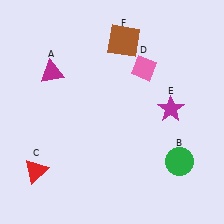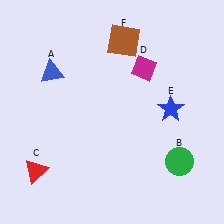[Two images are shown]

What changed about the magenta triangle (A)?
In Image 1, A is magenta. In Image 2, it changed to blue.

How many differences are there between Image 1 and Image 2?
There are 3 differences between the two images.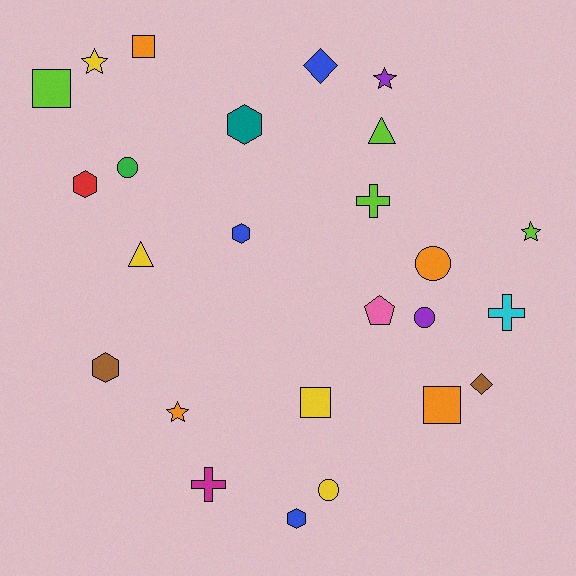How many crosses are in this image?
There are 3 crosses.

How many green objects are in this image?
There is 1 green object.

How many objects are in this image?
There are 25 objects.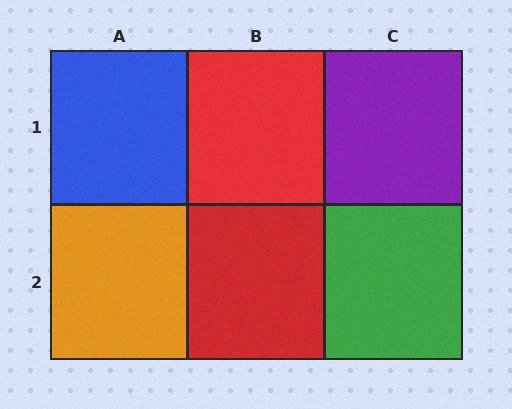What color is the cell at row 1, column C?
Purple.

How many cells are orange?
1 cell is orange.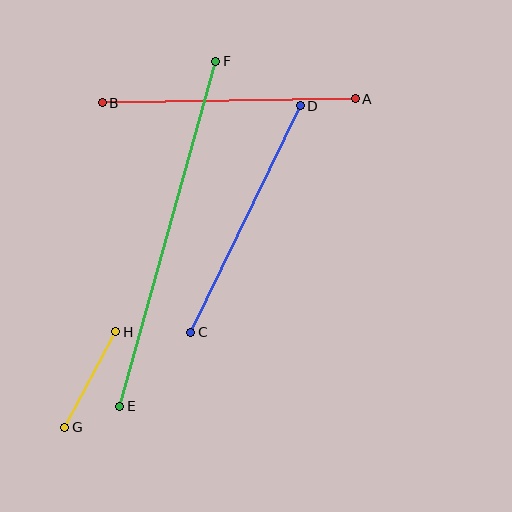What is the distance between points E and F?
The distance is approximately 358 pixels.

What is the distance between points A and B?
The distance is approximately 253 pixels.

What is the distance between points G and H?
The distance is approximately 108 pixels.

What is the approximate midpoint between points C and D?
The midpoint is at approximately (246, 219) pixels.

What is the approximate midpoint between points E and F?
The midpoint is at approximately (168, 234) pixels.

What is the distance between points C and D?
The distance is approximately 251 pixels.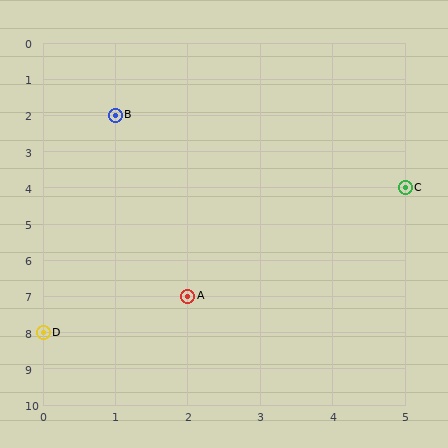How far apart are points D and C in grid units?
Points D and C are 5 columns and 4 rows apart (about 6.4 grid units diagonally).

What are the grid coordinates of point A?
Point A is at grid coordinates (2, 7).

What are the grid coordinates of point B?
Point B is at grid coordinates (1, 2).